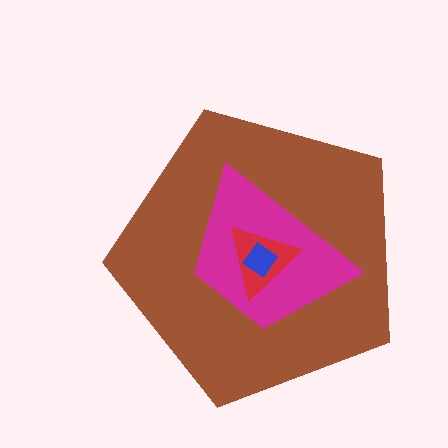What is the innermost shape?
The blue diamond.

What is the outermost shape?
The brown pentagon.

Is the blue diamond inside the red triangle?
Yes.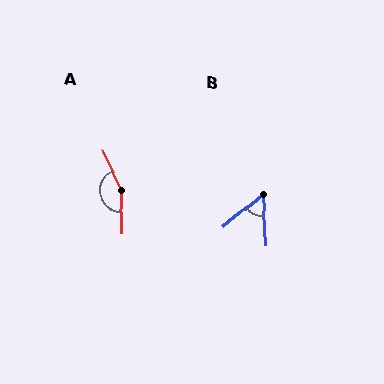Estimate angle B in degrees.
Approximately 54 degrees.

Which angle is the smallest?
B, at approximately 54 degrees.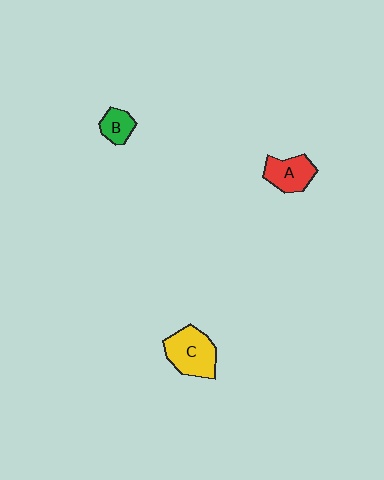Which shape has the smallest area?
Shape B (green).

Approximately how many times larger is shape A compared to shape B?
Approximately 1.5 times.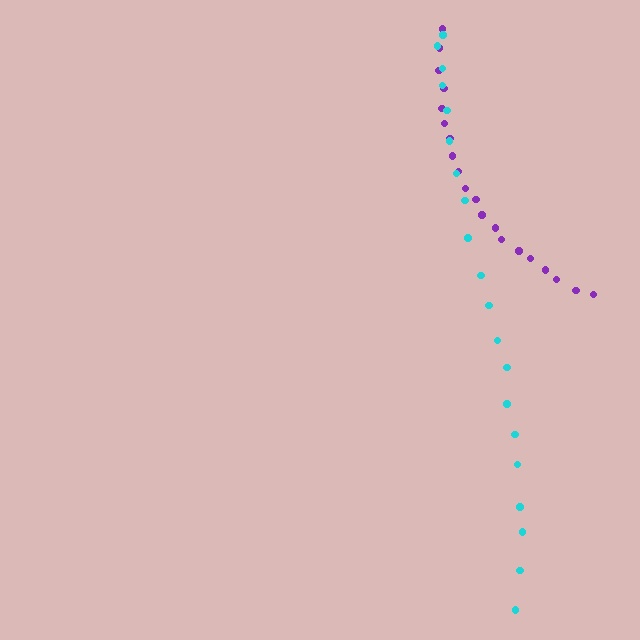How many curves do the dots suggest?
There are 2 distinct paths.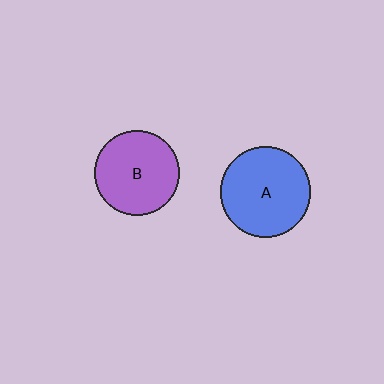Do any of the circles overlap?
No, none of the circles overlap.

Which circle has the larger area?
Circle A (blue).